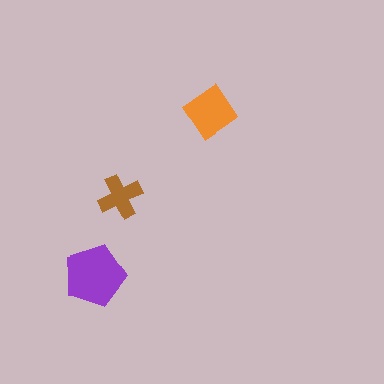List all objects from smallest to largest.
The brown cross, the orange diamond, the purple pentagon.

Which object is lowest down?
The purple pentagon is bottommost.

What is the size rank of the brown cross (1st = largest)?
3rd.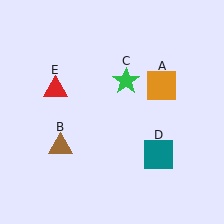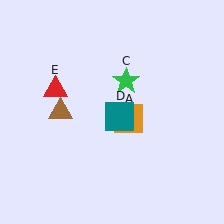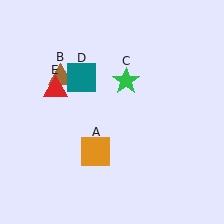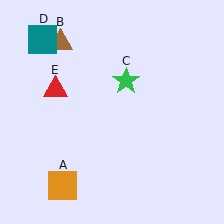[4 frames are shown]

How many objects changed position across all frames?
3 objects changed position: orange square (object A), brown triangle (object B), teal square (object D).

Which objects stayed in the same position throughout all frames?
Green star (object C) and red triangle (object E) remained stationary.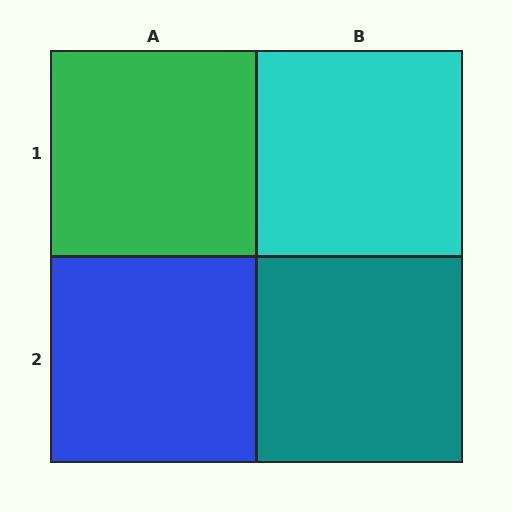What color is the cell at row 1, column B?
Cyan.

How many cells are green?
1 cell is green.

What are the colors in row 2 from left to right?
Blue, teal.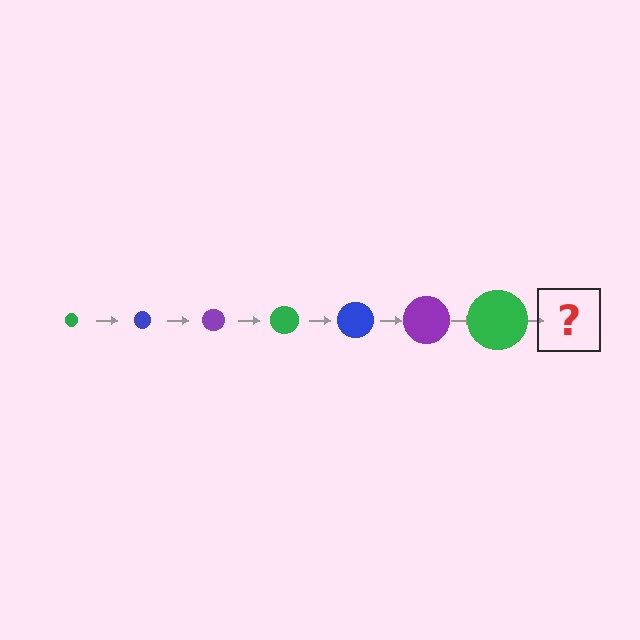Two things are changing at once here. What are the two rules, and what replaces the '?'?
The two rules are that the circle grows larger each step and the color cycles through green, blue, and purple. The '?' should be a blue circle, larger than the previous one.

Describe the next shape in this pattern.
It should be a blue circle, larger than the previous one.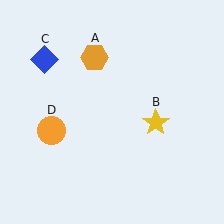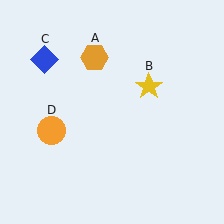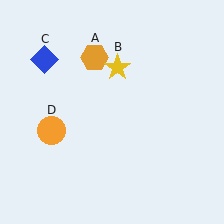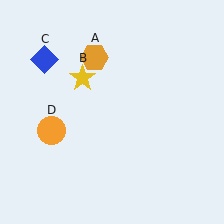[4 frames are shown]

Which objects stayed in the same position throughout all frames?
Orange hexagon (object A) and blue diamond (object C) and orange circle (object D) remained stationary.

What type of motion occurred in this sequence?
The yellow star (object B) rotated counterclockwise around the center of the scene.